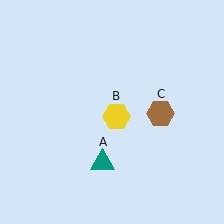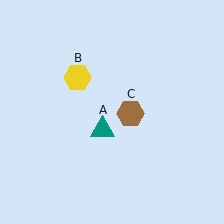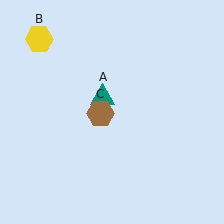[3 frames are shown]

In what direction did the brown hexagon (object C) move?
The brown hexagon (object C) moved left.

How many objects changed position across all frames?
3 objects changed position: teal triangle (object A), yellow hexagon (object B), brown hexagon (object C).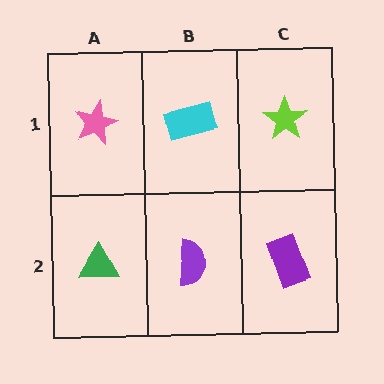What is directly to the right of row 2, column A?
A purple semicircle.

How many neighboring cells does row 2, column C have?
2.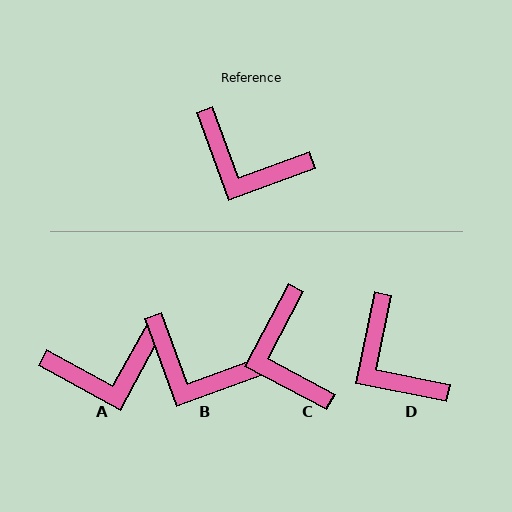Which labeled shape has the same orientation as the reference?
B.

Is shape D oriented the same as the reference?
No, it is off by about 31 degrees.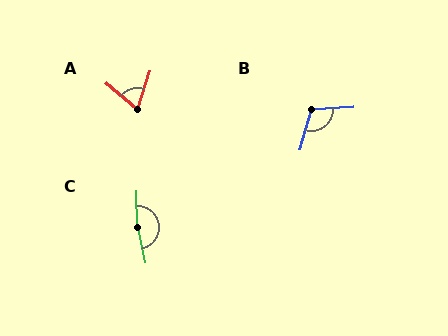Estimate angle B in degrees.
Approximately 109 degrees.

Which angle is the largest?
C, at approximately 168 degrees.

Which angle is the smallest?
A, at approximately 67 degrees.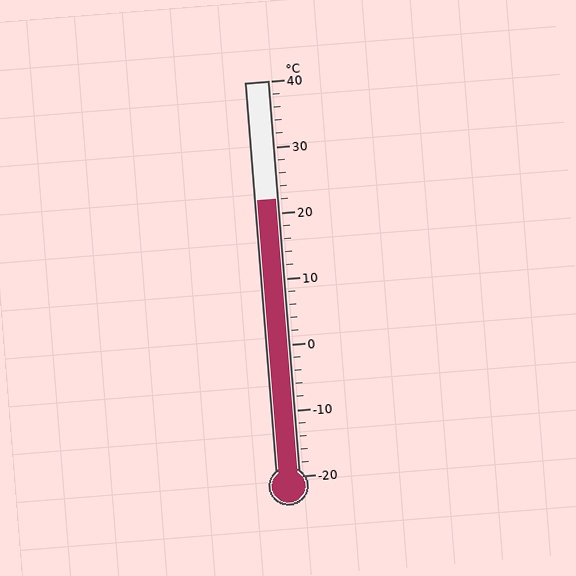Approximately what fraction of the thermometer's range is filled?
The thermometer is filled to approximately 70% of its range.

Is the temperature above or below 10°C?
The temperature is above 10°C.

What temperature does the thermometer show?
The thermometer shows approximately 22°C.